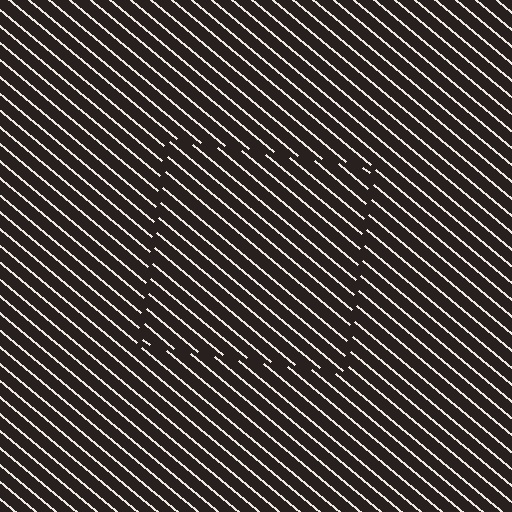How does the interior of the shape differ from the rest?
The interior of the shape contains the same grating, shifted by half a period — the contour is defined by the phase discontinuity where line-ends from the inner and outer gratings abut.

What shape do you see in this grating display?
An illusory square. The interior of the shape contains the same grating, shifted by half a period — the contour is defined by the phase discontinuity where line-ends from the inner and outer gratings abut.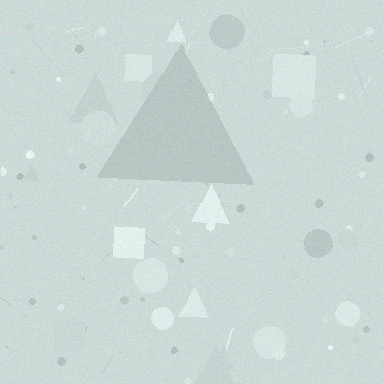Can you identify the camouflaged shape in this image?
The camouflaged shape is a triangle.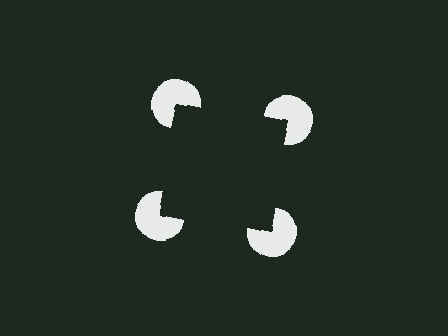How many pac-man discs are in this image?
There are 4 — one at each vertex of the illusory square.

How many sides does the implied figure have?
4 sides.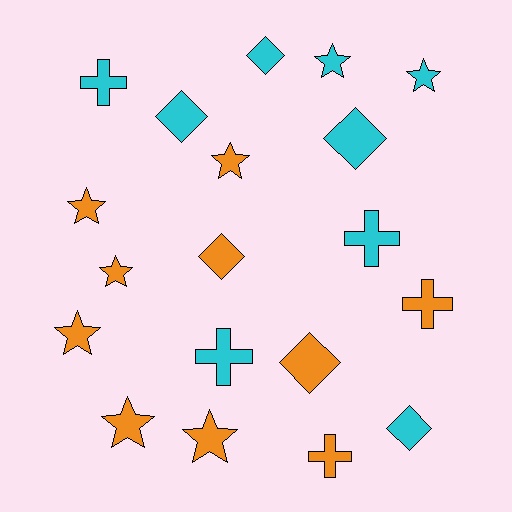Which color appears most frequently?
Orange, with 10 objects.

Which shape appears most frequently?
Star, with 8 objects.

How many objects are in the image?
There are 19 objects.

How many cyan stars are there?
There are 2 cyan stars.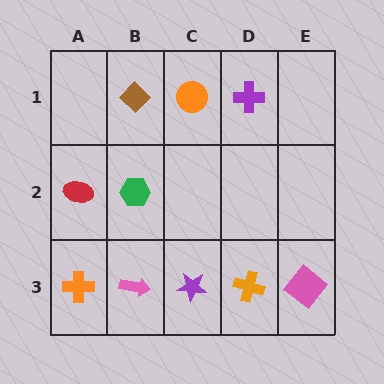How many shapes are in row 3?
5 shapes.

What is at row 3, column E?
A pink diamond.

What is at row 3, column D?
An orange cross.